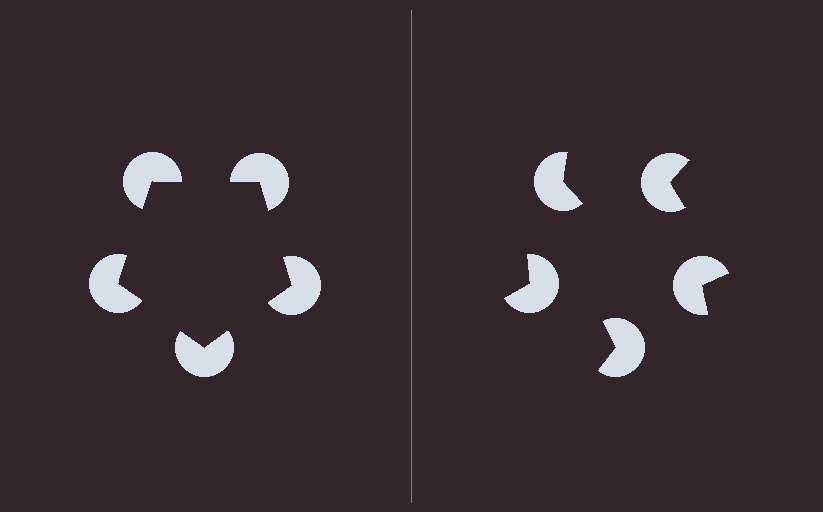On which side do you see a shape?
An illusory pentagon appears on the left side. On the right side the wedge cuts are rotated, so no coherent shape forms.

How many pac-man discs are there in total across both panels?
10 — 5 on each side.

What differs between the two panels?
The pac-man discs are positioned identically on both sides; only the wedge orientations differ. On the left they align to a pentagon; on the right they are misaligned.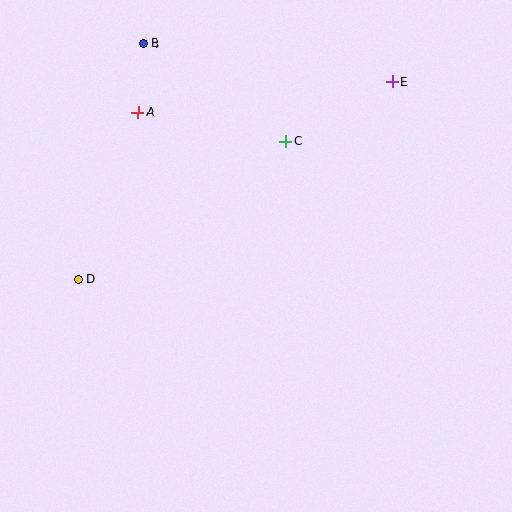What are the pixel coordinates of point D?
Point D is at (79, 279).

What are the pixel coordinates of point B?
Point B is at (144, 43).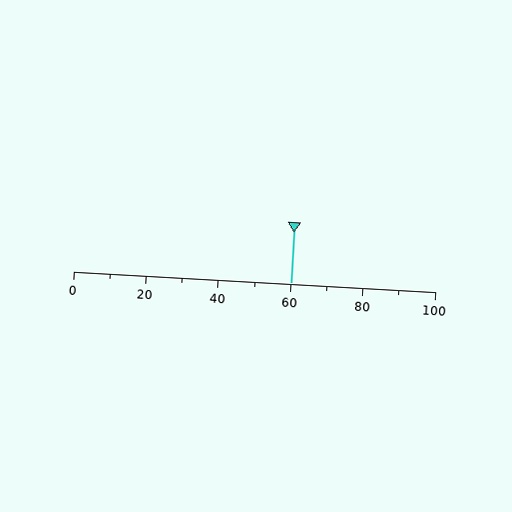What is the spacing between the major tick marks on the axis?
The major ticks are spaced 20 apart.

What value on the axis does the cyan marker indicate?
The marker indicates approximately 60.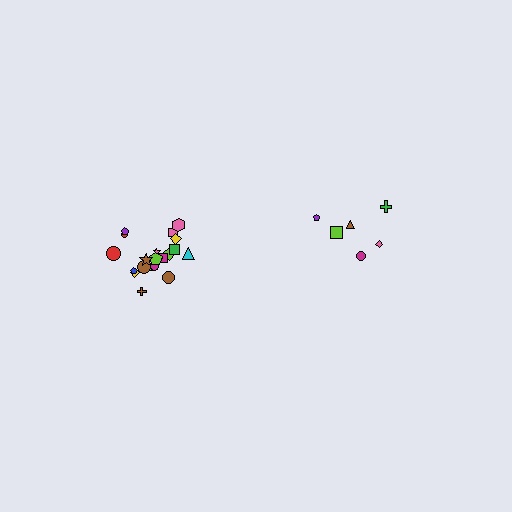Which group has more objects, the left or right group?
The left group.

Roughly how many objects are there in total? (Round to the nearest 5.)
Roughly 30 objects in total.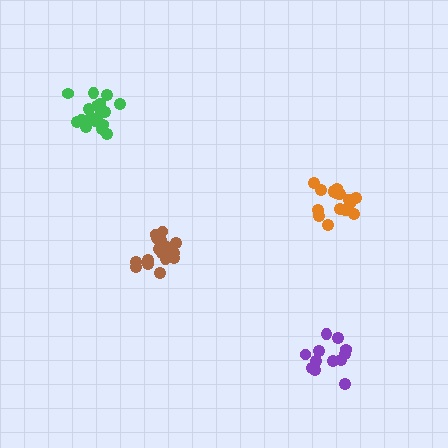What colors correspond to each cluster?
The clusters are colored: orange, purple, brown, green.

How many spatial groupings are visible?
There are 4 spatial groupings.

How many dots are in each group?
Group 1: 18 dots, Group 2: 12 dots, Group 3: 18 dots, Group 4: 18 dots (66 total).